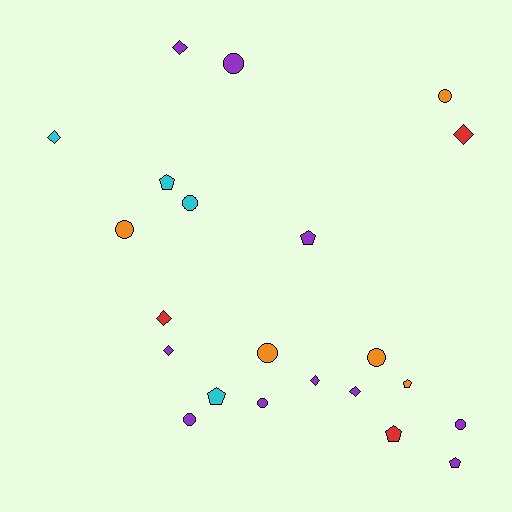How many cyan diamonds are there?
There is 1 cyan diamond.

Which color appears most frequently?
Purple, with 10 objects.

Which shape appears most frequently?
Circle, with 9 objects.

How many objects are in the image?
There are 22 objects.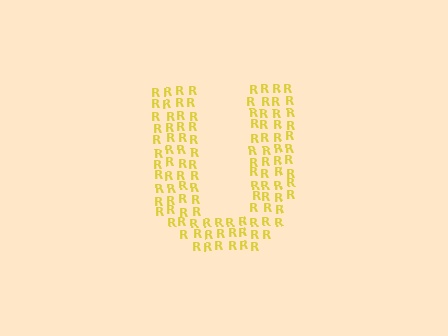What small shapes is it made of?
It is made of small letter R's.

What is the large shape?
The large shape is the letter U.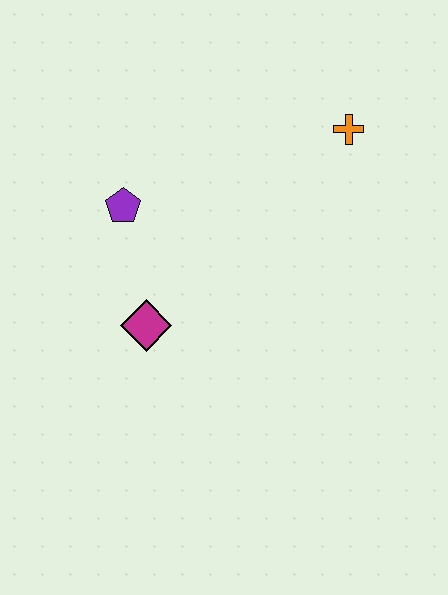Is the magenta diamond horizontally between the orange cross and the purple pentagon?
Yes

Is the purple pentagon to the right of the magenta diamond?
No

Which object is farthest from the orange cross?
The magenta diamond is farthest from the orange cross.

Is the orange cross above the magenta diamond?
Yes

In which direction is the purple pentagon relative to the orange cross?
The purple pentagon is to the left of the orange cross.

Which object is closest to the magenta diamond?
The purple pentagon is closest to the magenta diamond.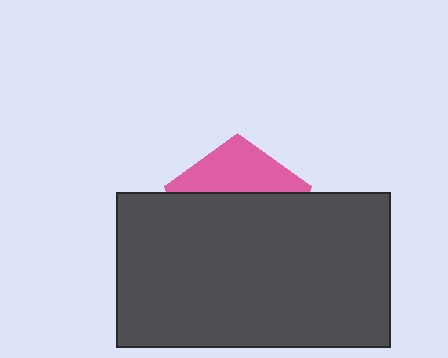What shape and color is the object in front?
The object in front is a dark gray rectangle.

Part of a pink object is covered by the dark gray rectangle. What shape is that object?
It is a pentagon.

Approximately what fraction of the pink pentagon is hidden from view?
Roughly 67% of the pink pentagon is hidden behind the dark gray rectangle.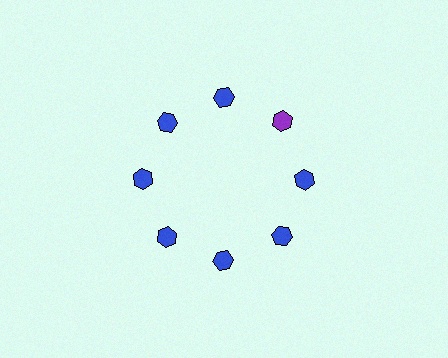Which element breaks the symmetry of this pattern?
The purple hexagon at roughly the 2 o'clock position breaks the symmetry. All other shapes are blue hexagons.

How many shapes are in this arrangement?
There are 8 shapes arranged in a ring pattern.